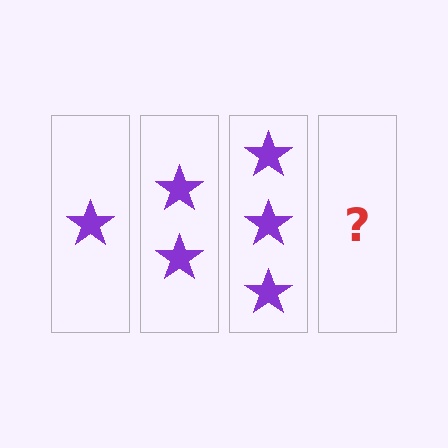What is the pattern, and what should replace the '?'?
The pattern is that each step adds one more star. The '?' should be 4 stars.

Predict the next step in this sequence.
The next step is 4 stars.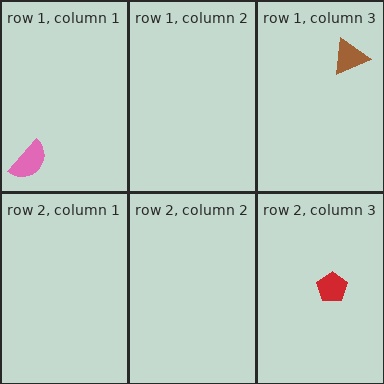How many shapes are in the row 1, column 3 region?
1.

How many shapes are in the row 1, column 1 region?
1.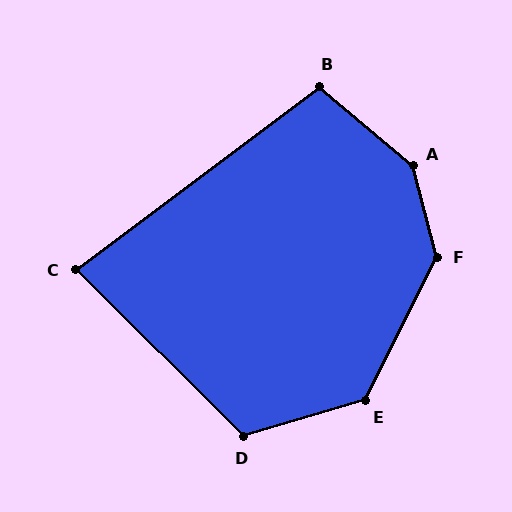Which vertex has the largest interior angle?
A, at approximately 145 degrees.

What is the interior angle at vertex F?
Approximately 139 degrees (obtuse).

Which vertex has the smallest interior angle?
C, at approximately 82 degrees.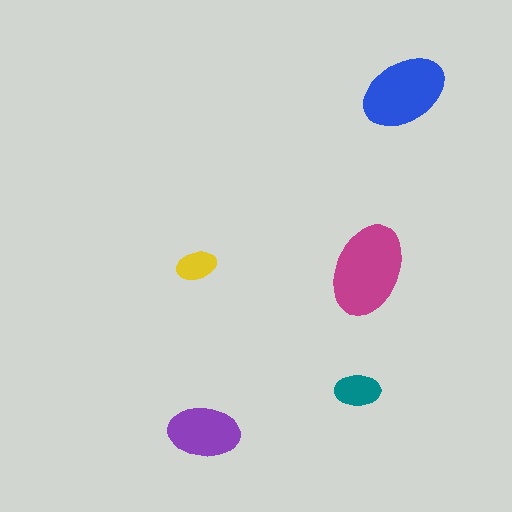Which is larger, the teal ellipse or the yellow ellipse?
The teal one.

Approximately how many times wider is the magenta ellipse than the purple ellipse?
About 1.5 times wider.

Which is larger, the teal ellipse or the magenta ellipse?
The magenta one.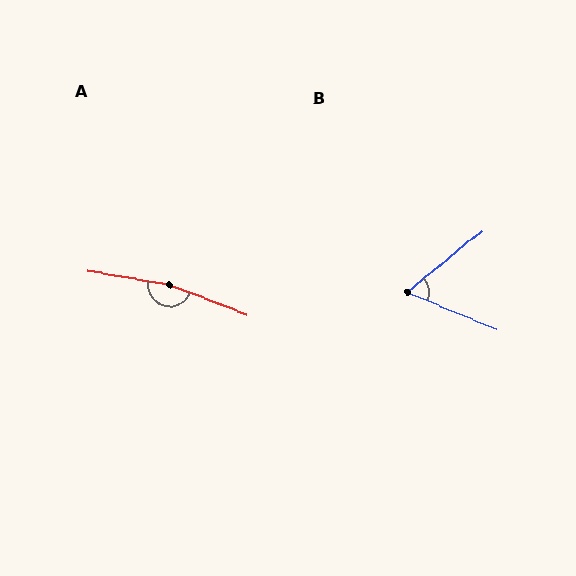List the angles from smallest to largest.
B (62°), A (169°).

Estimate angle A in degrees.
Approximately 169 degrees.